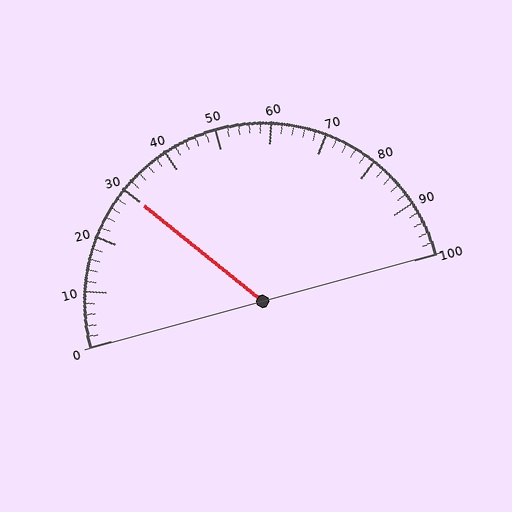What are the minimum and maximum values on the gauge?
The gauge ranges from 0 to 100.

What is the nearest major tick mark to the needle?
The nearest major tick mark is 30.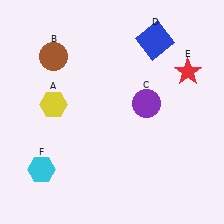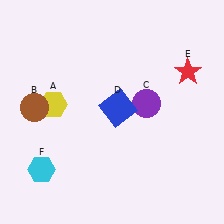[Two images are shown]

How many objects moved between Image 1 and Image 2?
2 objects moved between the two images.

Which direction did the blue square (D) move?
The blue square (D) moved down.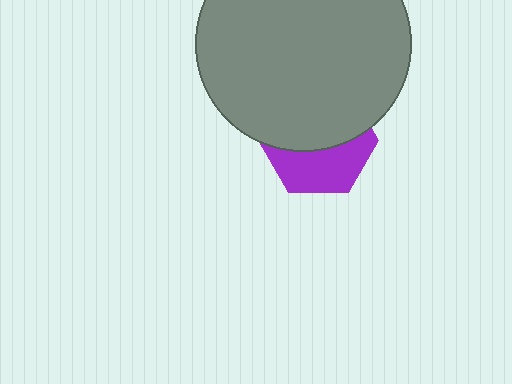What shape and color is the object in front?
The object in front is a gray circle.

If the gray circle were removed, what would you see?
You would see the complete purple hexagon.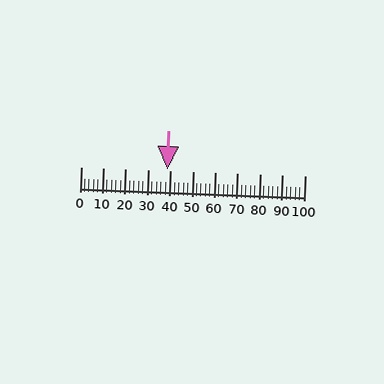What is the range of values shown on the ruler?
The ruler shows values from 0 to 100.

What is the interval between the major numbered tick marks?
The major tick marks are spaced 10 units apart.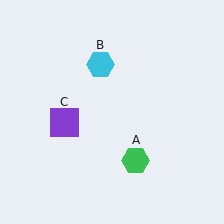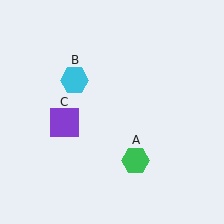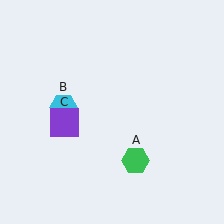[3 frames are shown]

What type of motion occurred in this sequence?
The cyan hexagon (object B) rotated counterclockwise around the center of the scene.